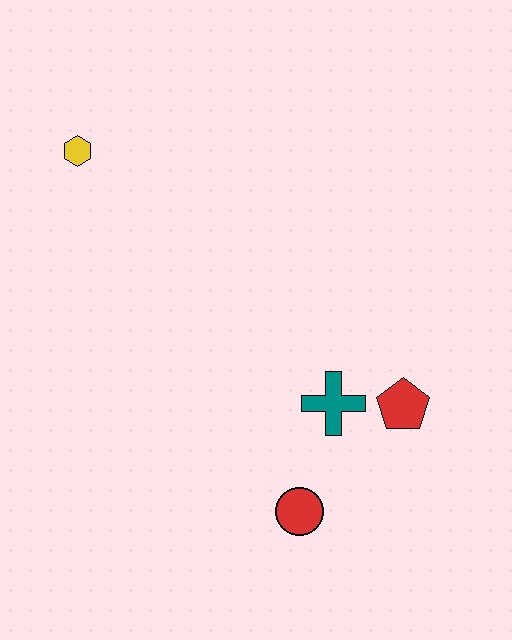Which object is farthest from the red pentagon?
The yellow hexagon is farthest from the red pentagon.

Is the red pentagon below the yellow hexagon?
Yes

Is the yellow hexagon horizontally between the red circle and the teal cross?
No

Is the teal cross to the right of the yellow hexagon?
Yes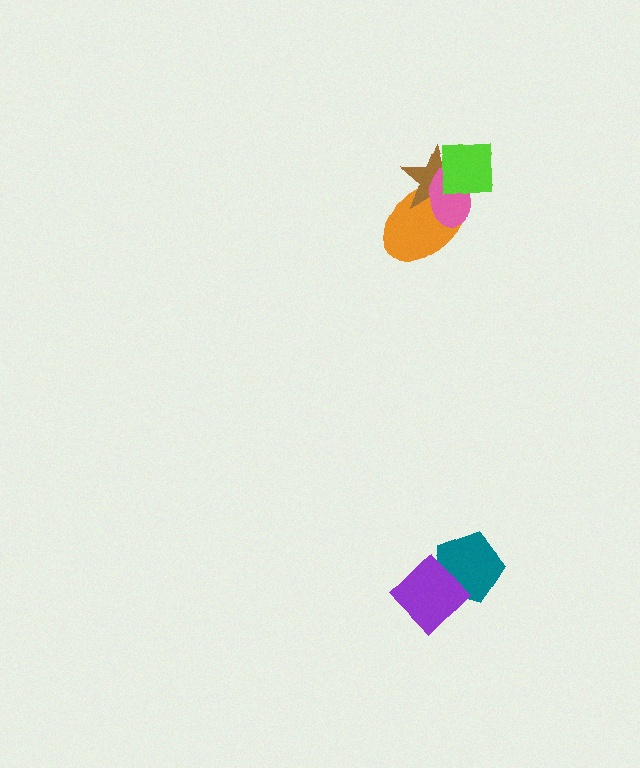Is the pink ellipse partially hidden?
Yes, it is partially covered by another shape.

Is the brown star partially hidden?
Yes, it is partially covered by another shape.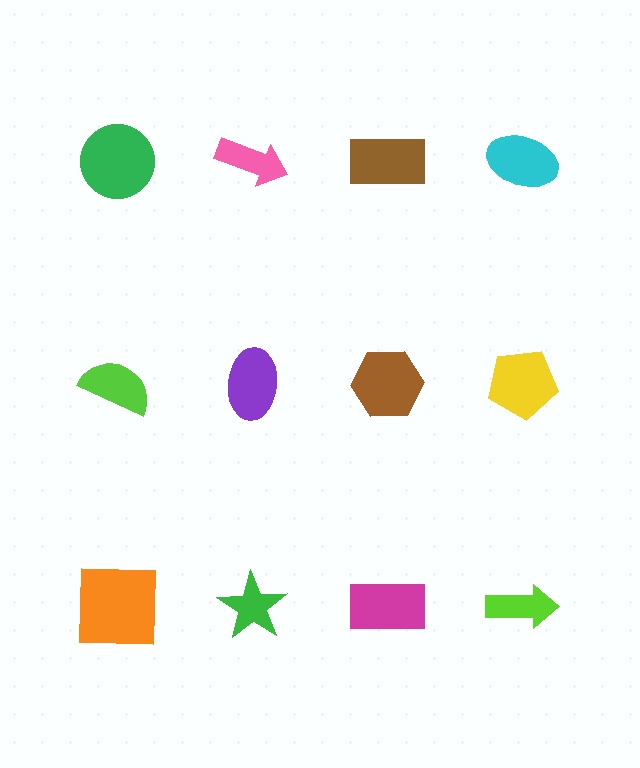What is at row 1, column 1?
A green circle.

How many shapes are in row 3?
4 shapes.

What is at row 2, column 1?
A lime semicircle.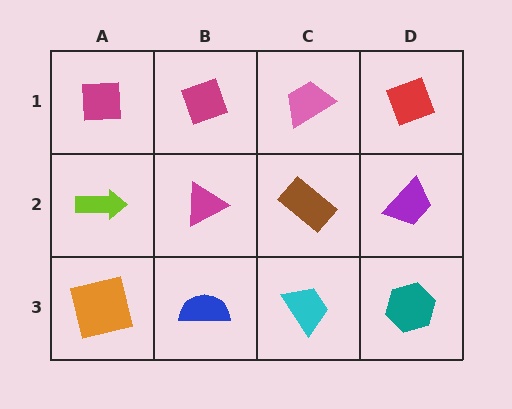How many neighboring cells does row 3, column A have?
2.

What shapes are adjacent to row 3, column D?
A purple trapezoid (row 2, column D), a cyan trapezoid (row 3, column C).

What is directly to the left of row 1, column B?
A magenta square.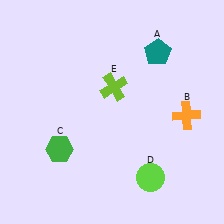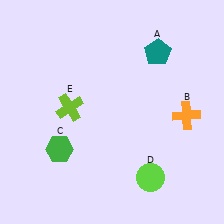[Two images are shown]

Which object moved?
The lime cross (E) moved left.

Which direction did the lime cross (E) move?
The lime cross (E) moved left.